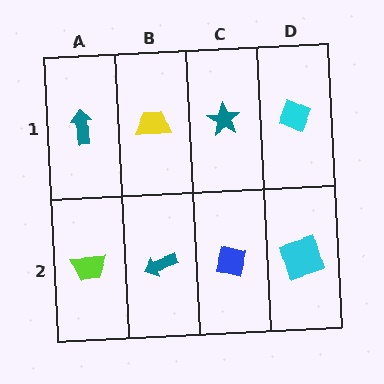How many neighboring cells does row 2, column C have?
3.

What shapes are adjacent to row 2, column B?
A yellow trapezoid (row 1, column B), a lime trapezoid (row 2, column A), a blue square (row 2, column C).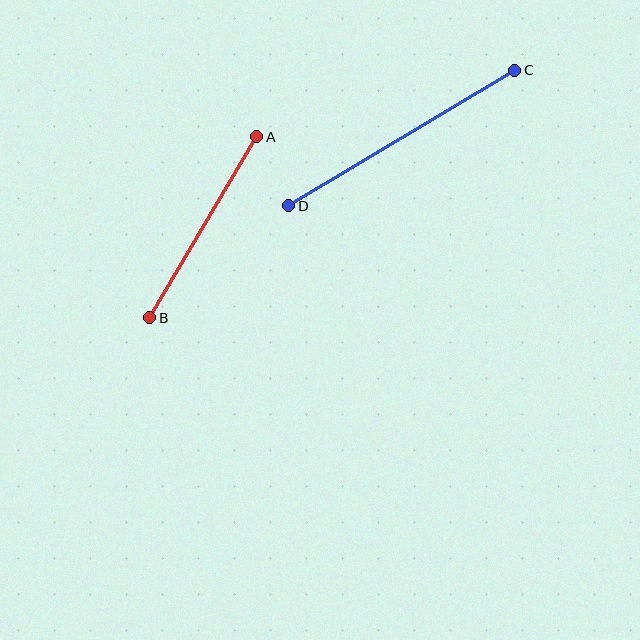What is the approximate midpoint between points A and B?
The midpoint is at approximately (203, 227) pixels.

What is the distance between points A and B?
The distance is approximately 210 pixels.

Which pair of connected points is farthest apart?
Points C and D are farthest apart.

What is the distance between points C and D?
The distance is approximately 263 pixels.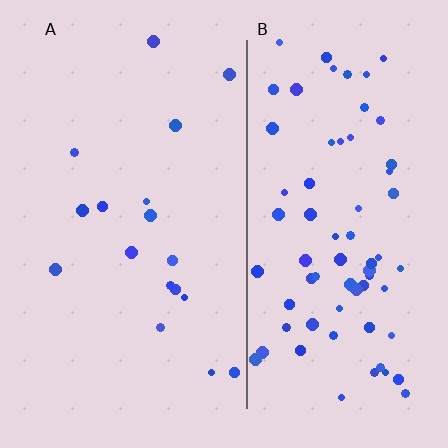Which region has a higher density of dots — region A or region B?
B (the right).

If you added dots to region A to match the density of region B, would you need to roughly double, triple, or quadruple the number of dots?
Approximately quadruple.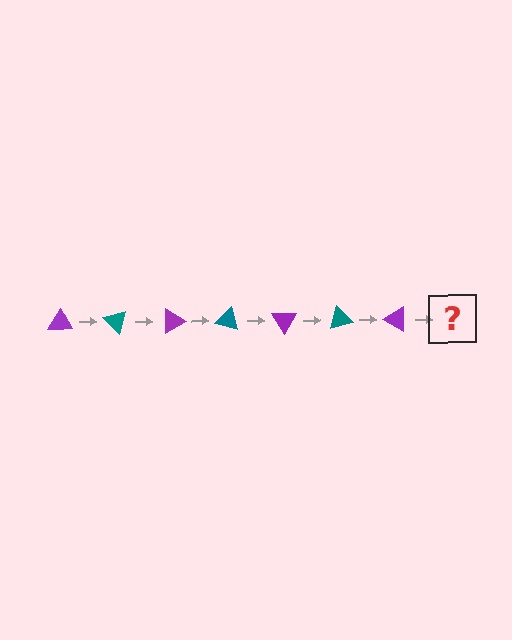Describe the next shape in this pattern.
It should be a teal triangle, rotated 315 degrees from the start.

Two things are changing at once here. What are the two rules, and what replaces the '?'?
The two rules are that it rotates 45 degrees each step and the color cycles through purple and teal. The '?' should be a teal triangle, rotated 315 degrees from the start.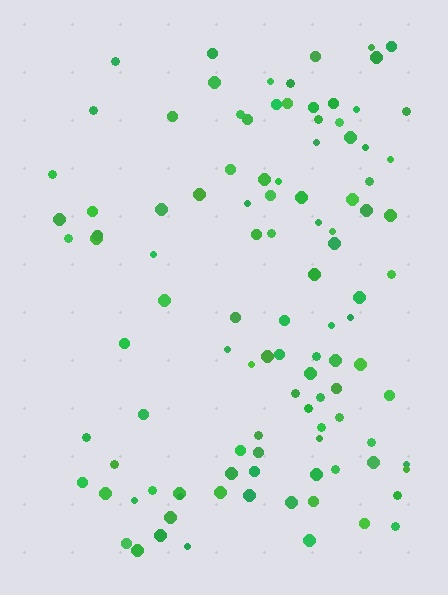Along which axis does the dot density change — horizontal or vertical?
Horizontal.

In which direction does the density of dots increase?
From left to right, with the right side densest.